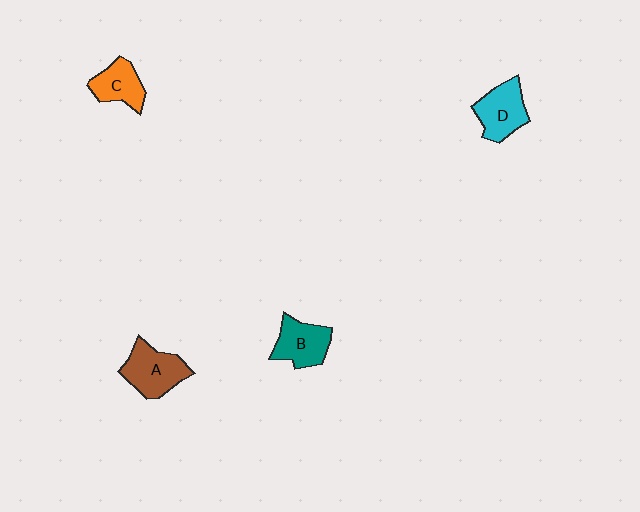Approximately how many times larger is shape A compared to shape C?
Approximately 1.4 times.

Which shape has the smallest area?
Shape C (orange).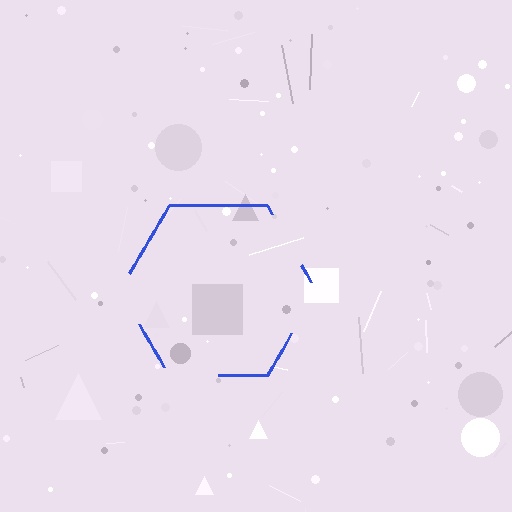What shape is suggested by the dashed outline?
The dashed outline suggests a hexagon.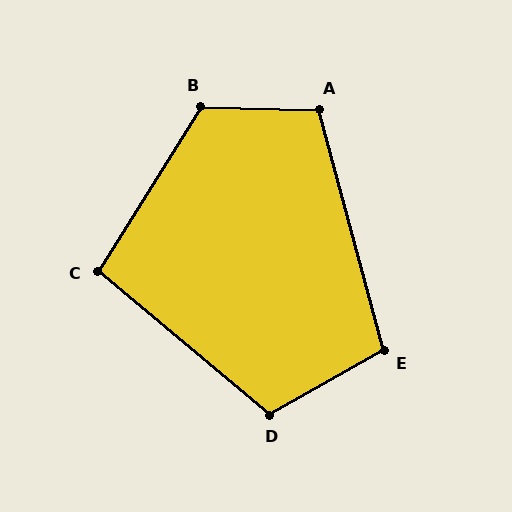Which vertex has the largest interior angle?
B, at approximately 120 degrees.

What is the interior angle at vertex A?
Approximately 107 degrees (obtuse).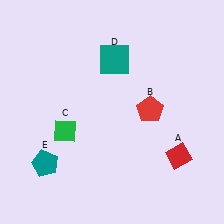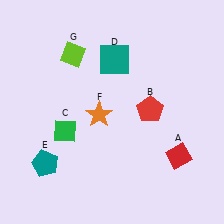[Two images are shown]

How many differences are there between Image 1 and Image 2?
There are 2 differences between the two images.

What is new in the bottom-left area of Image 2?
An orange star (F) was added in the bottom-left area of Image 2.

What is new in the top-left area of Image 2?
A lime diamond (G) was added in the top-left area of Image 2.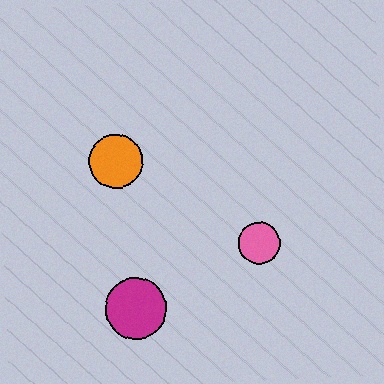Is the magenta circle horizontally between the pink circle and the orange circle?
Yes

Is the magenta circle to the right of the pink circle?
No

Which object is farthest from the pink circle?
The orange circle is farthest from the pink circle.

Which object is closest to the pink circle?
The magenta circle is closest to the pink circle.